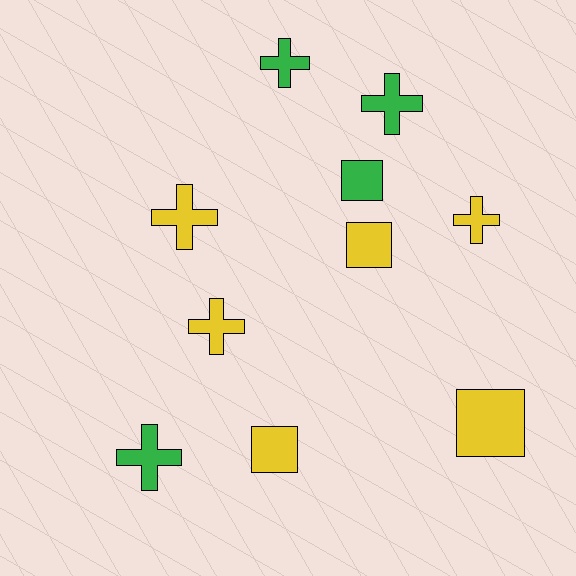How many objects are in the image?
There are 10 objects.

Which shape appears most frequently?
Cross, with 6 objects.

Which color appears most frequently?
Yellow, with 6 objects.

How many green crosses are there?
There are 3 green crosses.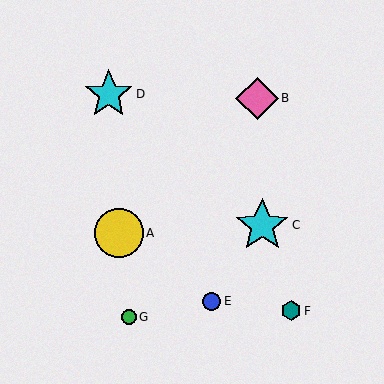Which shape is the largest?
The cyan star (labeled C) is the largest.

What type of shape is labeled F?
Shape F is a teal hexagon.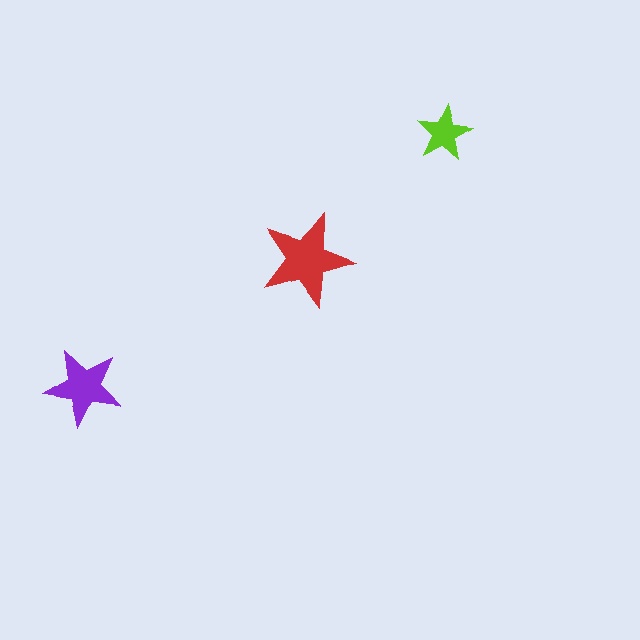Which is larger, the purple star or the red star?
The red one.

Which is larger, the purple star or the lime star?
The purple one.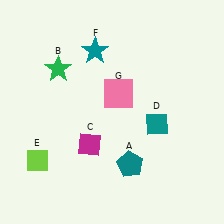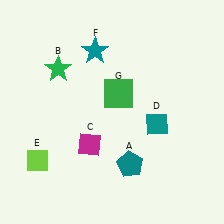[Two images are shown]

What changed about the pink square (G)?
In Image 1, G is pink. In Image 2, it changed to green.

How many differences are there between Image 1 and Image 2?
There is 1 difference between the two images.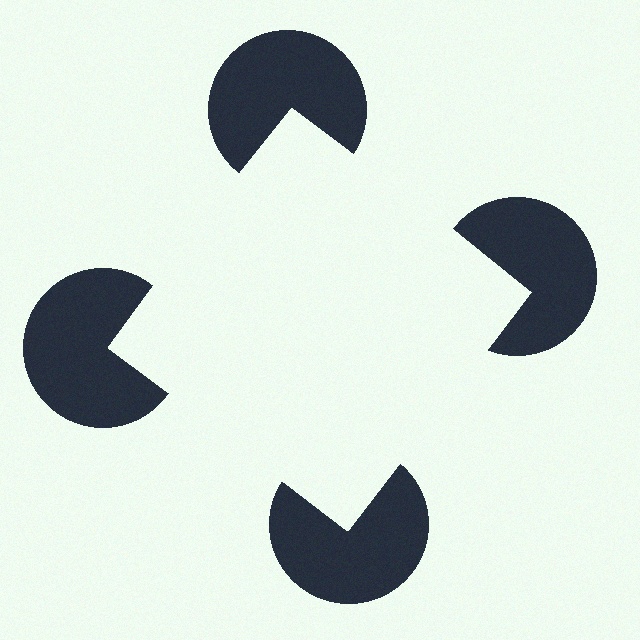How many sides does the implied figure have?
4 sides.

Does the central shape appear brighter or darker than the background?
It typically appears slightly brighter than the background, even though no actual brightness change is drawn.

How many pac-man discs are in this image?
There are 4 — one at each vertex of the illusory square.